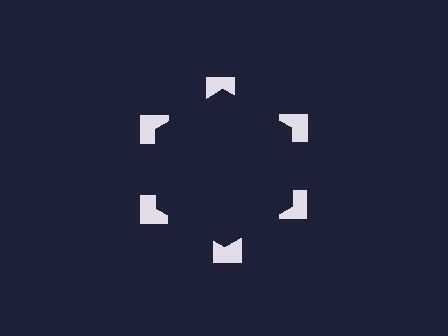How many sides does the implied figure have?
6 sides.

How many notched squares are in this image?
There are 6 — one at each vertex of the illusory hexagon.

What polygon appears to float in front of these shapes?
An illusory hexagon — its edges are inferred from the aligned wedge cuts in the notched squares, not physically drawn.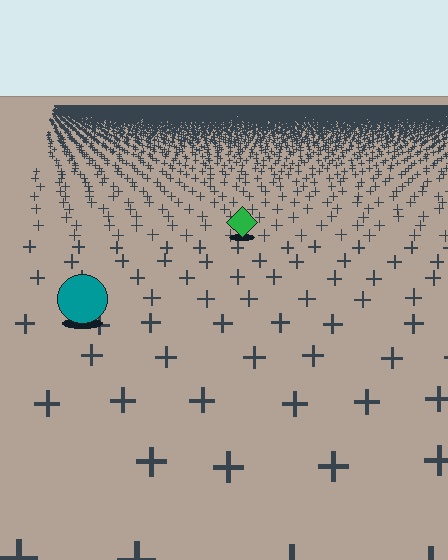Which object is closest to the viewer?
The teal circle is closest. The texture marks near it are larger and more spread out.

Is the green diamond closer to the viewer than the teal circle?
No. The teal circle is closer — you can tell from the texture gradient: the ground texture is coarser near it.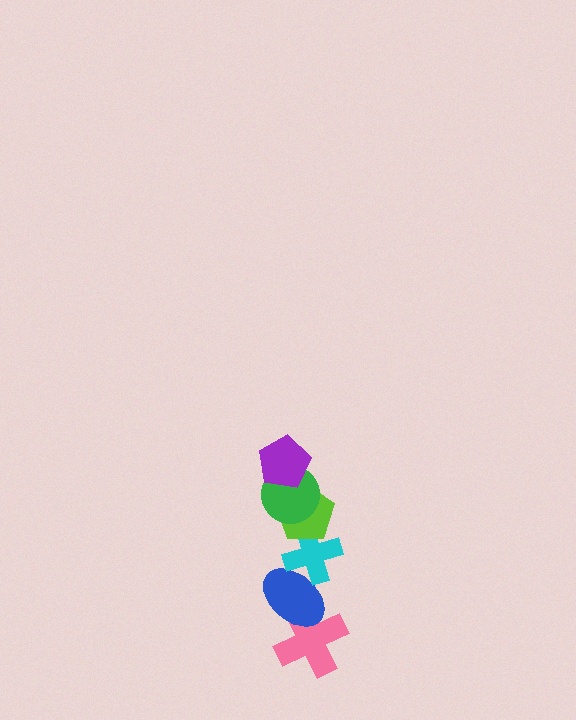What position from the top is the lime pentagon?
The lime pentagon is 3rd from the top.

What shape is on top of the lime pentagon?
The green circle is on top of the lime pentagon.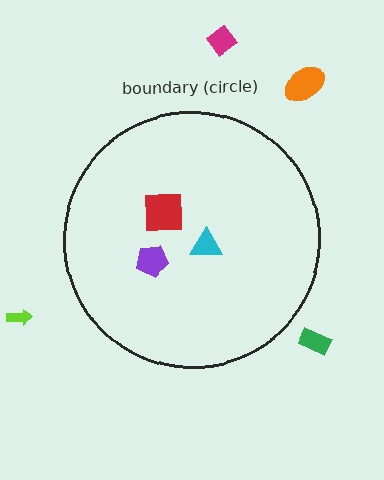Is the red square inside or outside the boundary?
Inside.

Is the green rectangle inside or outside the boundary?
Outside.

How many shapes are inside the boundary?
3 inside, 4 outside.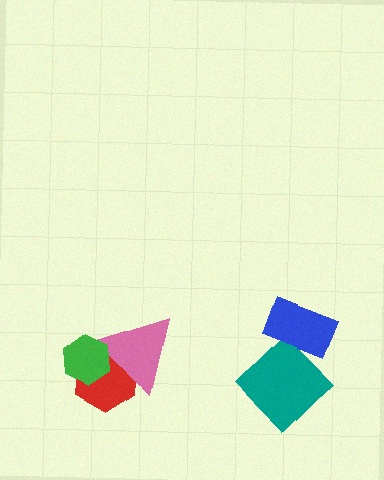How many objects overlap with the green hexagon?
2 objects overlap with the green hexagon.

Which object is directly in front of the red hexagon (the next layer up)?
The pink triangle is directly in front of the red hexagon.